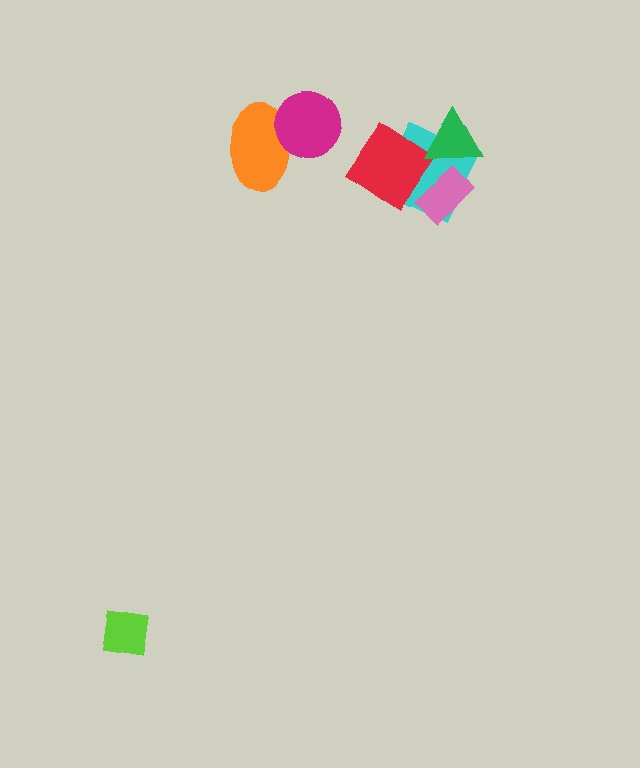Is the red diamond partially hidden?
Yes, it is partially covered by another shape.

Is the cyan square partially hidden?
Yes, it is partially covered by another shape.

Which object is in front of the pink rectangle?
The red diamond is in front of the pink rectangle.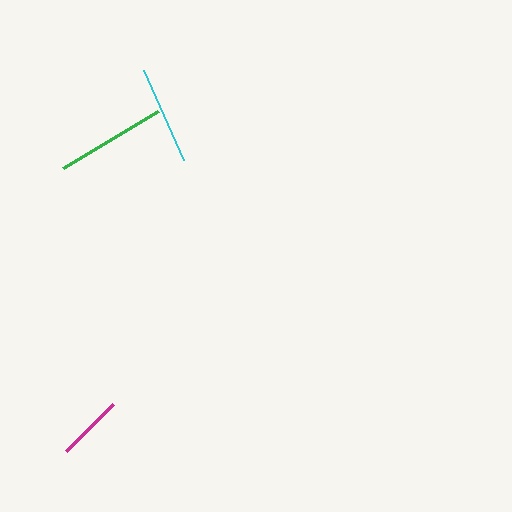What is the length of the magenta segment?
The magenta segment is approximately 67 pixels long.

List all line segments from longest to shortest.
From longest to shortest: green, cyan, magenta.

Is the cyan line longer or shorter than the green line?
The green line is longer than the cyan line.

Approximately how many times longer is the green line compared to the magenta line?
The green line is approximately 1.6 times the length of the magenta line.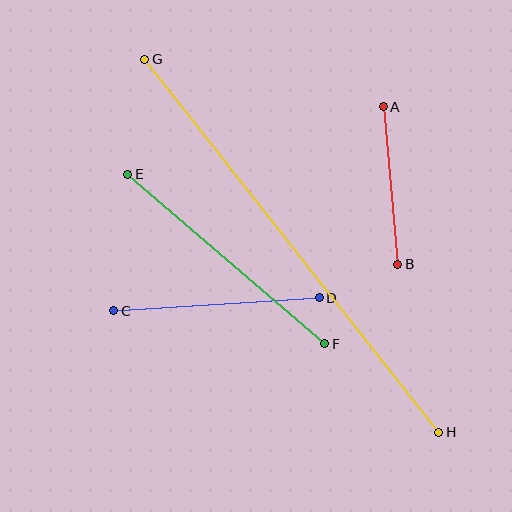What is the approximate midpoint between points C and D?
The midpoint is at approximately (216, 304) pixels.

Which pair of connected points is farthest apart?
Points G and H are farthest apart.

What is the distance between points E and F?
The distance is approximately 260 pixels.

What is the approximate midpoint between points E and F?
The midpoint is at approximately (226, 259) pixels.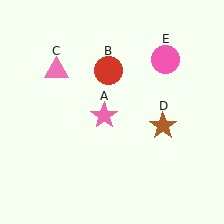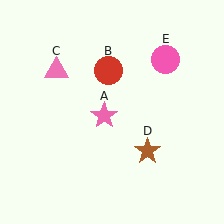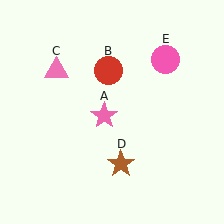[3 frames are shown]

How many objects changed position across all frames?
1 object changed position: brown star (object D).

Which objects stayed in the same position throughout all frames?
Pink star (object A) and red circle (object B) and pink triangle (object C) and pink circle (object E) remained stationary.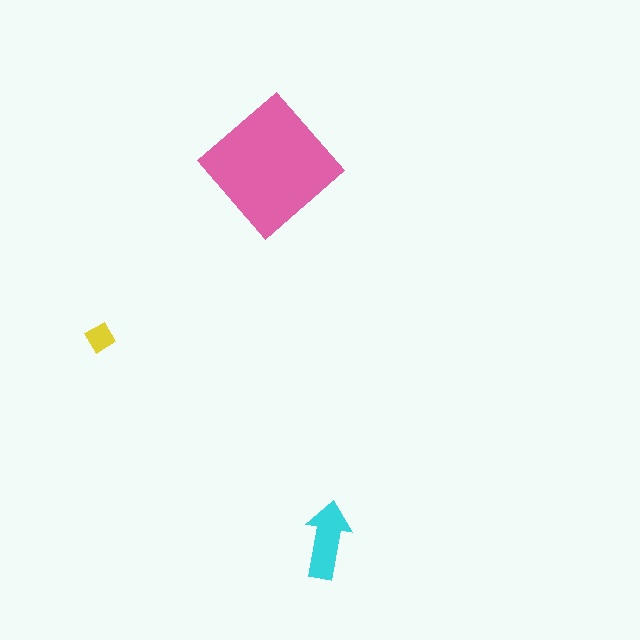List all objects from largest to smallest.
The pink diamond, the cyan arrow, the yellow diamond.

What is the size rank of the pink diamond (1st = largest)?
1st.